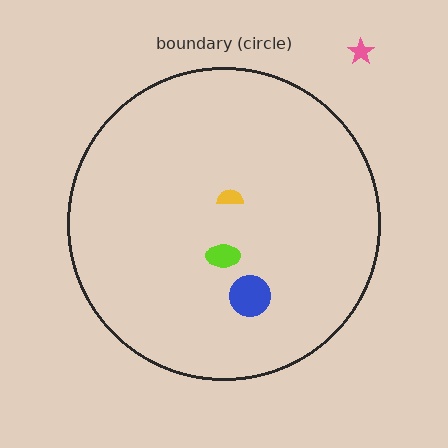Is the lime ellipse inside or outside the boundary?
Inside.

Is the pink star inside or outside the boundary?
Outside.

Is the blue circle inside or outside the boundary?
Inside.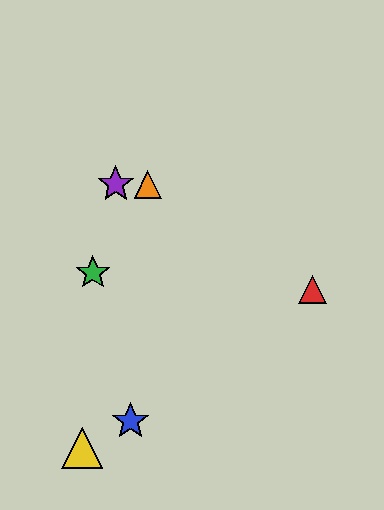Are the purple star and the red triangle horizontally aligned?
No, the purple star is at y≈184 and the red triangle is at y≈290.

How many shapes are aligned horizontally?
2 shapes (the purple star, the orange triangle) are aligned horizontally.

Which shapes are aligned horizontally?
The purple star, the orange triangle are aligned horizontally.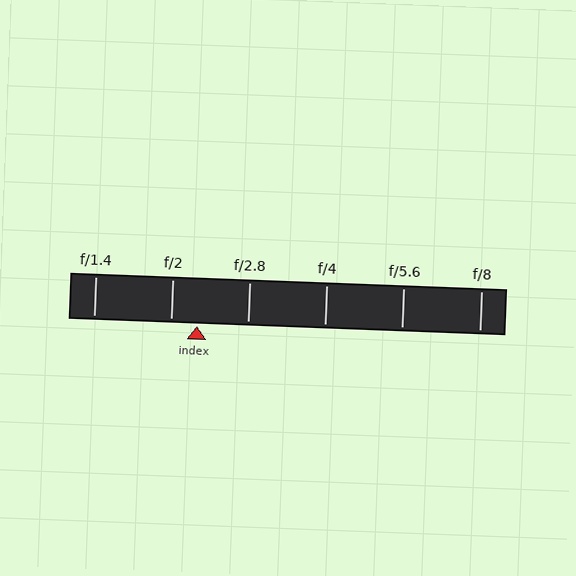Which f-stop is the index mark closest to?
The index mark is closest to f/2.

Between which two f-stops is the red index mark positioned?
The index mark is between f/2 and f/2.8.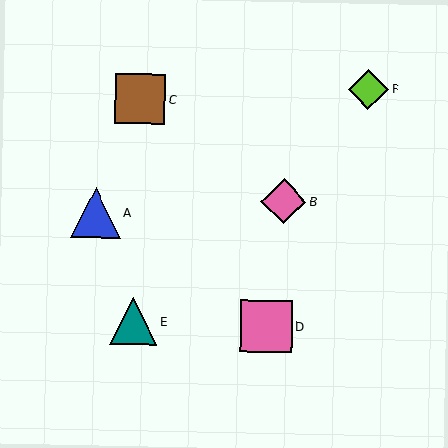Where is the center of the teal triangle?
The center of the teal triangle is at (133, 321).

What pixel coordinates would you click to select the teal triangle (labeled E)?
Click at (133, 321) to select the teal triangle E.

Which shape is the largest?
The pink square (labeled D) is the largest.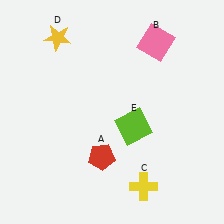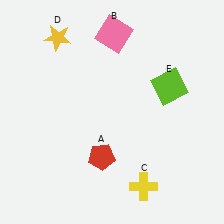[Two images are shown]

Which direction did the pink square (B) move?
The pink square (B) moved left.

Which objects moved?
The objects that moved are: the pink square (B), the lime square (E).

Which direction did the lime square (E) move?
The lime square (E) moved up.